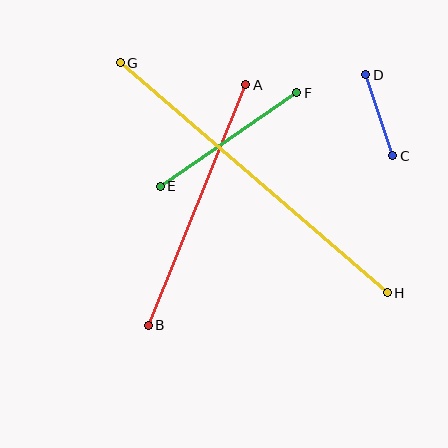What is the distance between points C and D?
The distance is approximately 85 pixels.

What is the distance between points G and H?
The distance is approximately 352 pixels.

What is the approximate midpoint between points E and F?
The midpoint is at approximately (229, 140) pixels.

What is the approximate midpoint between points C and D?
The midpoint is at approximately (379, 115) pixels.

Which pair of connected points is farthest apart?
Points G and H are farthest apart.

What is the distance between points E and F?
The distance is approximately 165 pixels.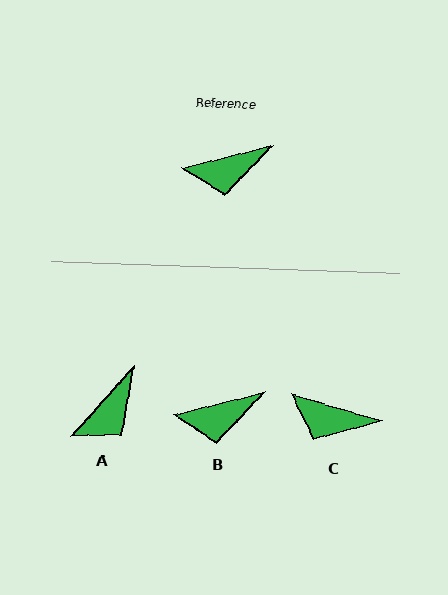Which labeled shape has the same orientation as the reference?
B.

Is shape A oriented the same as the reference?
No, it is off by about 34 degrees.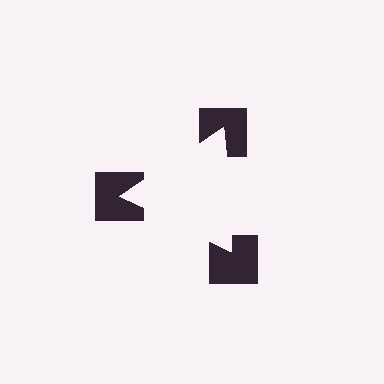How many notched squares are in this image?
There are 3 — one at each vertex of the illusory triangle.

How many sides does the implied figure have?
3 sides.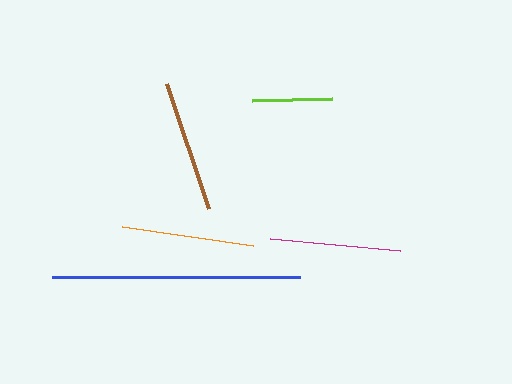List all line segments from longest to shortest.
From longest to shortest: blue, orange, brown, magenta, lime.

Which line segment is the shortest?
The lime line is the shortest at approximately 80 pixels.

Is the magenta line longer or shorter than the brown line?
The brown line is longer than the magenta line.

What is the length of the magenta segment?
The magenta segment is approximately 130 pixels long.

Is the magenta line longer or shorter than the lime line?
The magenta line is longer than the lime line.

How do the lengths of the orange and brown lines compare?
The orange and brown lines are approximately the same length.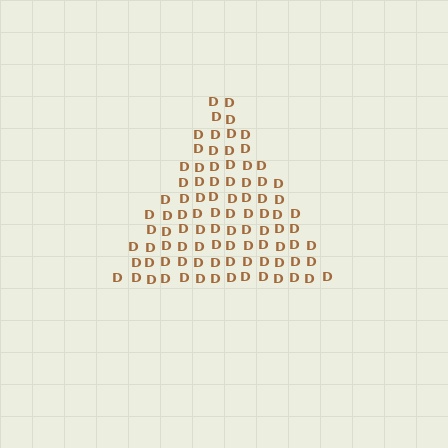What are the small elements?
The small elements are letter D's.